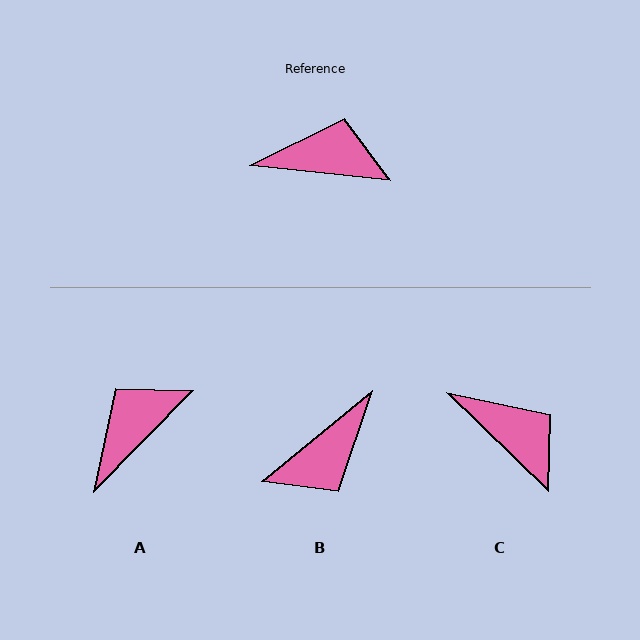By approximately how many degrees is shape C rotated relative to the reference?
Approximately 38 degrees clockwise.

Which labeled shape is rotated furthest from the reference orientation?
B, about 135 degrees away.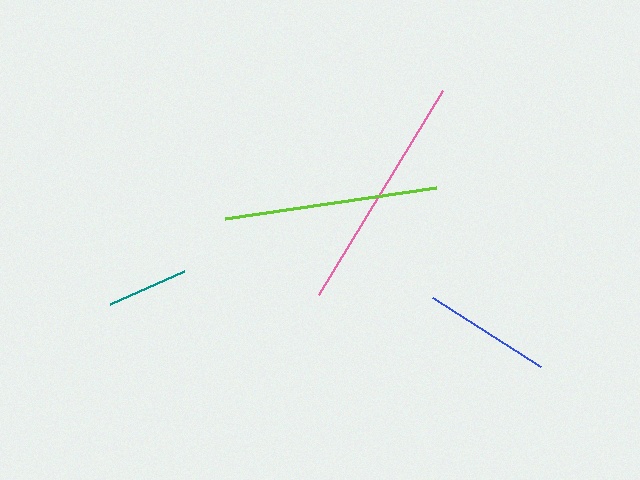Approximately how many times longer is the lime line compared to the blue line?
The lime line is approximately 1.7 times the length of the blue line.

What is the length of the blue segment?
The blue segment is approximately 128 pixels long.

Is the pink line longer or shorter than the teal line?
The pink line is longer than the teal line.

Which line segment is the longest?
The pink line is the longest at approximately 238 pixels.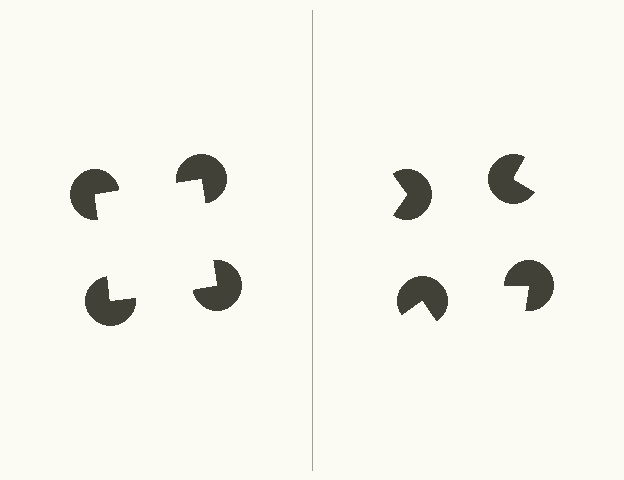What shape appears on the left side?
An illusory square.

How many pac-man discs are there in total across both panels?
8 — 4 on each side.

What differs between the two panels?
The pac-man discs are positioned identically on both sides; only the wedge orientations differ. On the left they align to a square; on the right they are misaligned.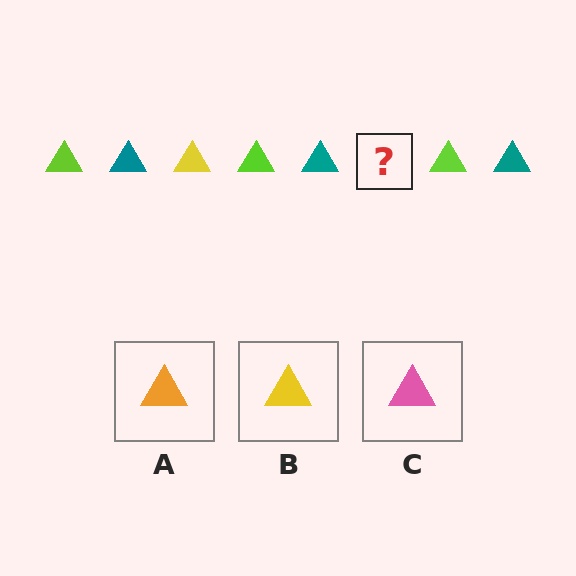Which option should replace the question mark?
Option B.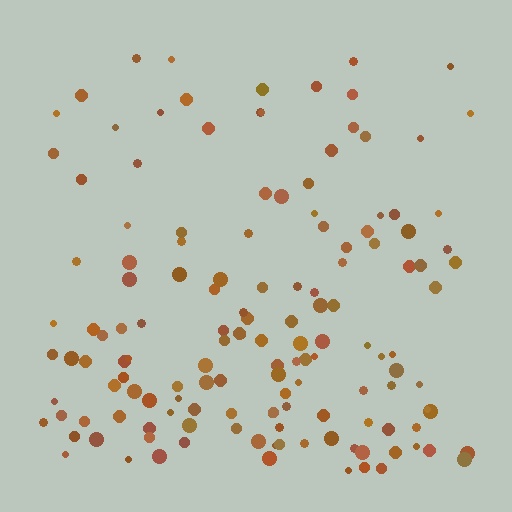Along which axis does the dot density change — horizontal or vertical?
Vertical.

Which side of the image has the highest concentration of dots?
The bottom.